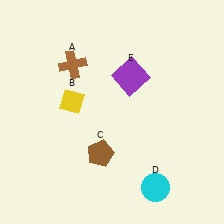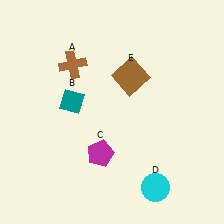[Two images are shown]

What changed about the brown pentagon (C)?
In Image 1, C is brown. In Image 2, it changed to magenta.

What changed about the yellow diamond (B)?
In Image 1, B is yellow. In Image 2, it changed to teal.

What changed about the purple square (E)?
In Image 1, E is purple. In Image 2, it changed to brown.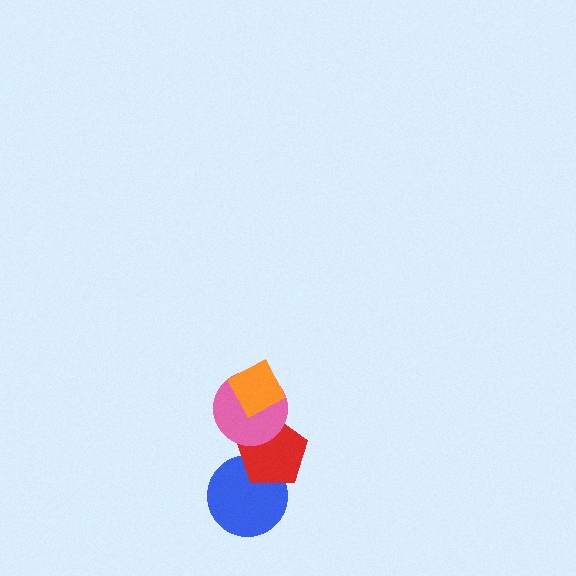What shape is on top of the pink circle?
The orange diamond is on top of the pink circle.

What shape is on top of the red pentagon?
The pink circle is on top of the red pentagon.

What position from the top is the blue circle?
The blue circle is 4th from the top.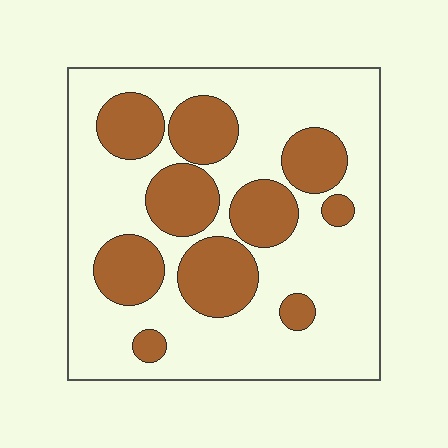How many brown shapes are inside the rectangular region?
10.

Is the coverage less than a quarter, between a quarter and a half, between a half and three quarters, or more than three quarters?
Between a quarter and a half.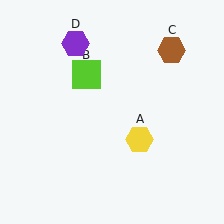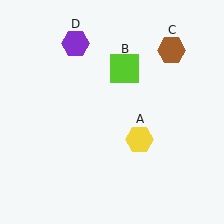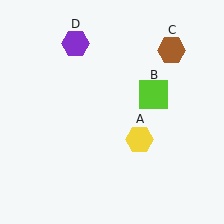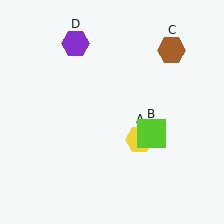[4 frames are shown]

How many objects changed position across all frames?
1 object changed position: lime square (object B).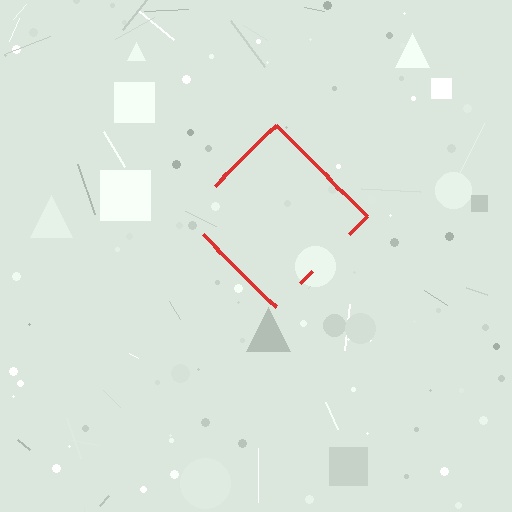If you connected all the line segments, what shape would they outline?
They would outline a diamond.